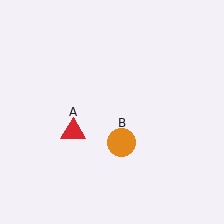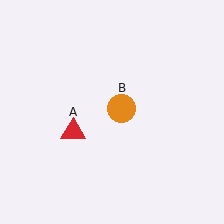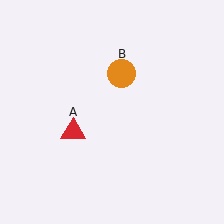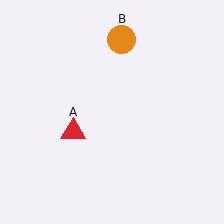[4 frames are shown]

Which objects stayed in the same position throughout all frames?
Red triangle (object A) remained stationary.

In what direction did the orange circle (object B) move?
The orange circle (object B) moved up.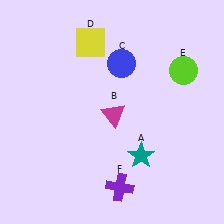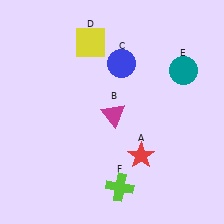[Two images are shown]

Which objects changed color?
A changed from teal to red. E changed from lime to teal. F changed from purple to lime.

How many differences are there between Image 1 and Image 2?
There are 3 differences between the two images.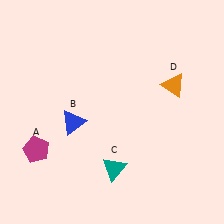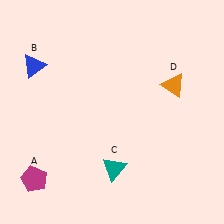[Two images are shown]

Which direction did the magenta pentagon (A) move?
The magenta pentagon (A) moved down.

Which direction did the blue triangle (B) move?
The blue triangle (B) moved up.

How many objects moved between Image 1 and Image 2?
2 objects moved between the two images.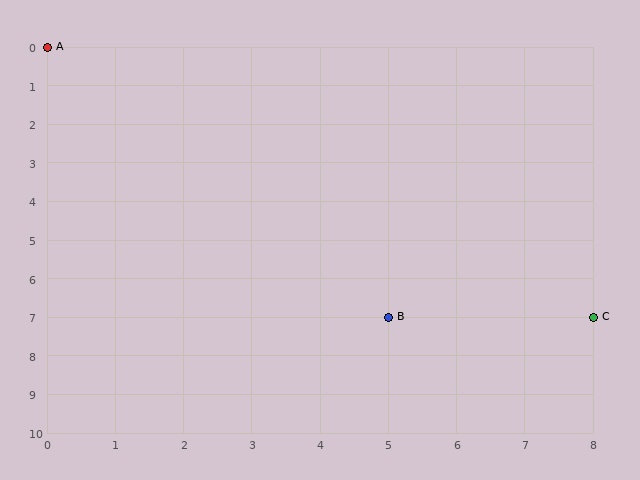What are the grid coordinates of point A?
Point A is at grid coordinates (0, 0).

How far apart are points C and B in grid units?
Points C and B are 3 columns apart.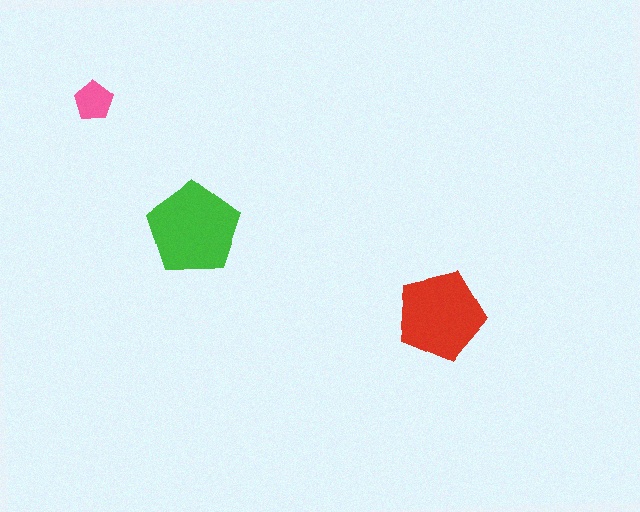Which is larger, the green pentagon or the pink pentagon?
The green one.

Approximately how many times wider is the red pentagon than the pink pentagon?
About 2.5 times wider.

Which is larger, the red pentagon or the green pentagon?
The green one.